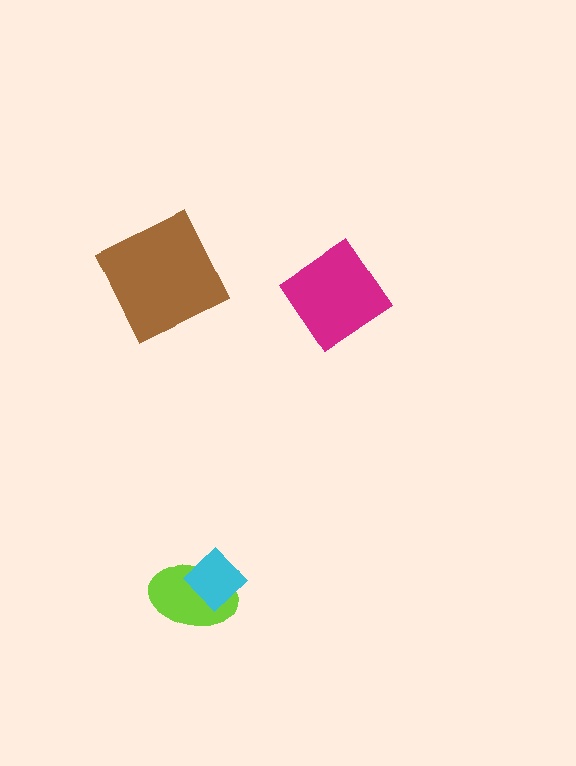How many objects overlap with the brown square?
0 objects overlap with the brown square.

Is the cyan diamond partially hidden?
No, no other shape covers it.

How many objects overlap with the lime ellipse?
1 object overlaps with the lime ellipse.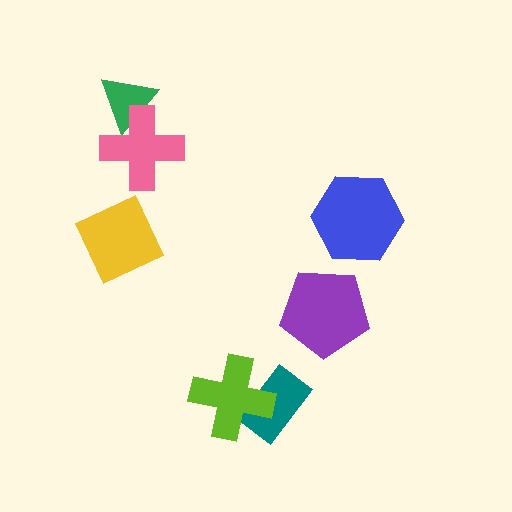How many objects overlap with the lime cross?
1 object overlaps with the lime cross.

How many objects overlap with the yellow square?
0 objects overlap with the yellow square.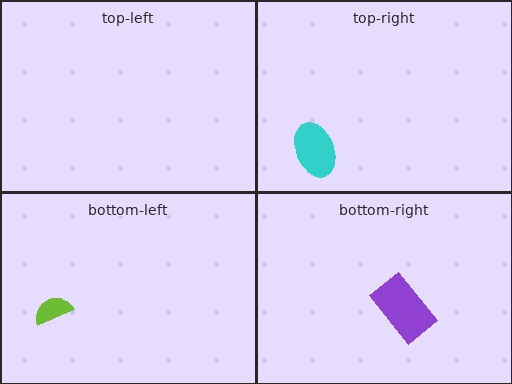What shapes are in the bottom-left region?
The lime semicircle.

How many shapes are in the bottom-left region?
1.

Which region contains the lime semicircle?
The bottom-left region.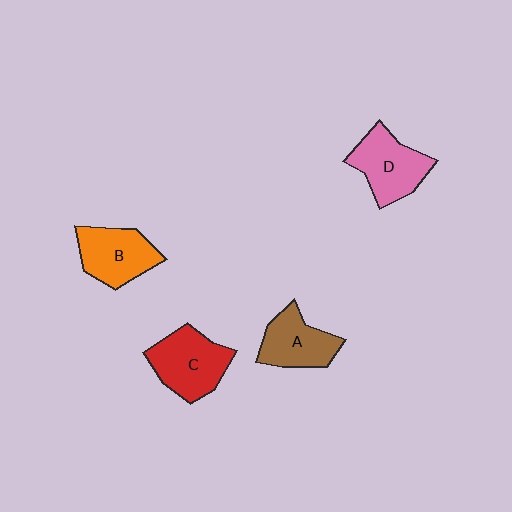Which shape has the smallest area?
Shape A (brown).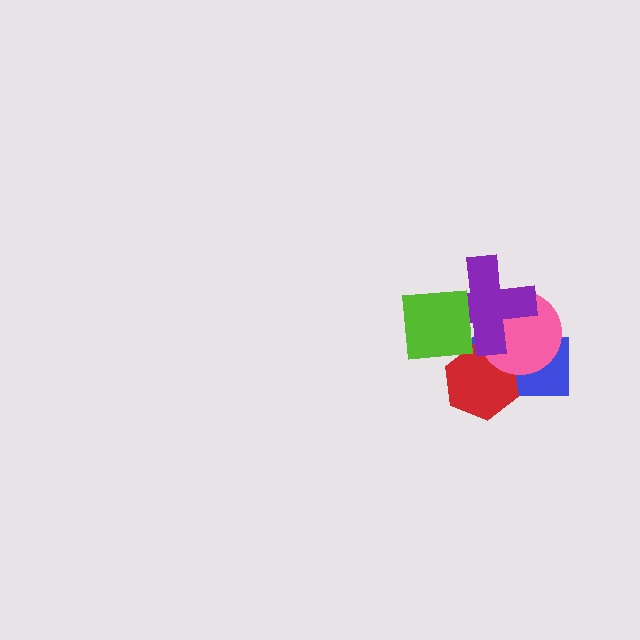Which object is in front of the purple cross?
The lime square is in front of the purple cross.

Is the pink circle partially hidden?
Yes, it is partially covered by another shape.